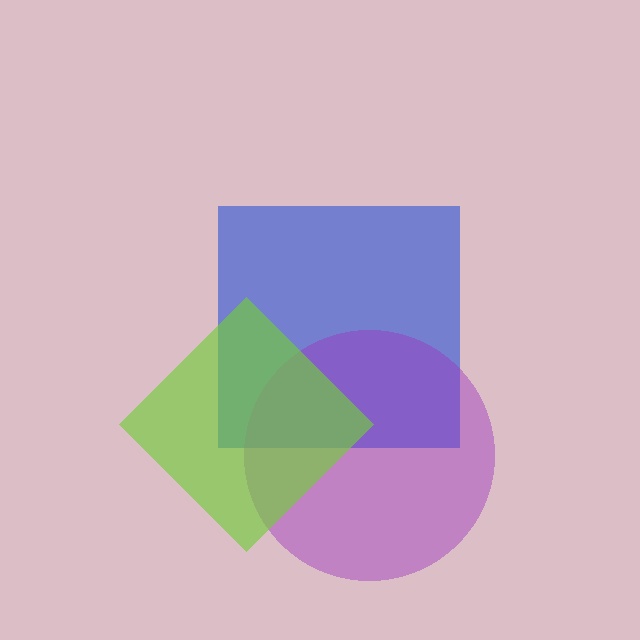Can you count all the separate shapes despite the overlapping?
Yes, there are 3 separate shapes.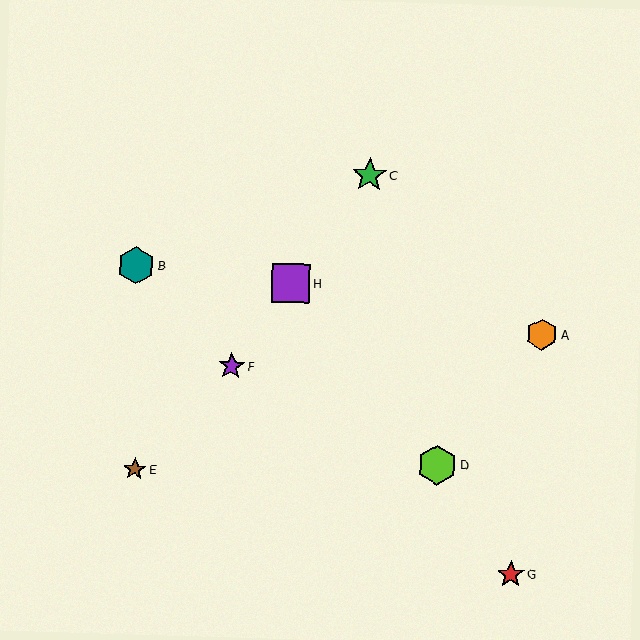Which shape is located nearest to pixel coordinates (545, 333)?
The orange hexagon (labeled A) at (542, 334) is nearest to that location.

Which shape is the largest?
The lime hexagon (labeled D) is the largest.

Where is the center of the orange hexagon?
The center of the orange hexagon is at (542, 334).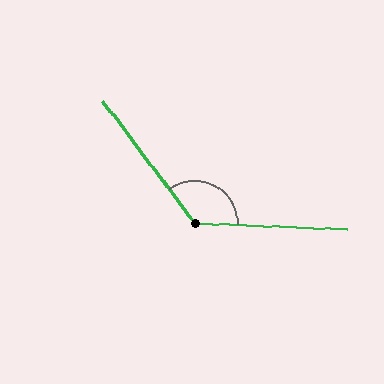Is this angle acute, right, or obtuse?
It is obtuse.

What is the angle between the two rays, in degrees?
Approximately 129 degrees.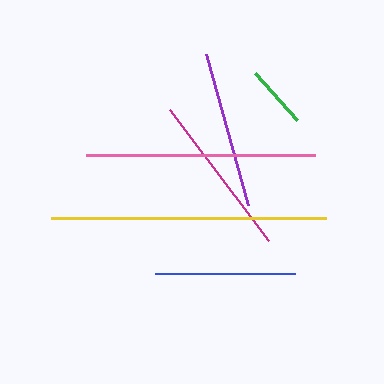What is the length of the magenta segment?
The magenta segment is approximately 164 pixels long.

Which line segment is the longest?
The yellow line is the longest at approximately 275 pixels.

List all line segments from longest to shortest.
From longest to shortest: yellow, pink, magenta, purple, blue, green.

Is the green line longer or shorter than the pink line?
The pink line is longer than the green line.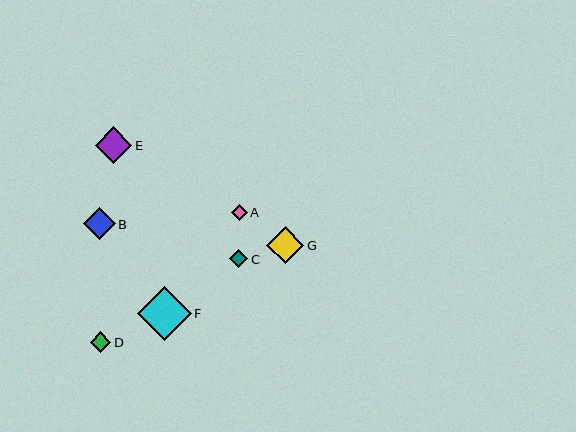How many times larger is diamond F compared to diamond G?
Diamond F is approximately 1.4 times the size of diamond G.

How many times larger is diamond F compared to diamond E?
Diamond F is approximately 1.5 times the size of diamond E.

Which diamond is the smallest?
Diamond A is the smallest with a size of approximately 16 pixels.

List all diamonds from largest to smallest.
From largest to smallest: F, G, E, B, D, C, A.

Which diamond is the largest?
Diamond F is the largest with a size of approximately 54 pixels.